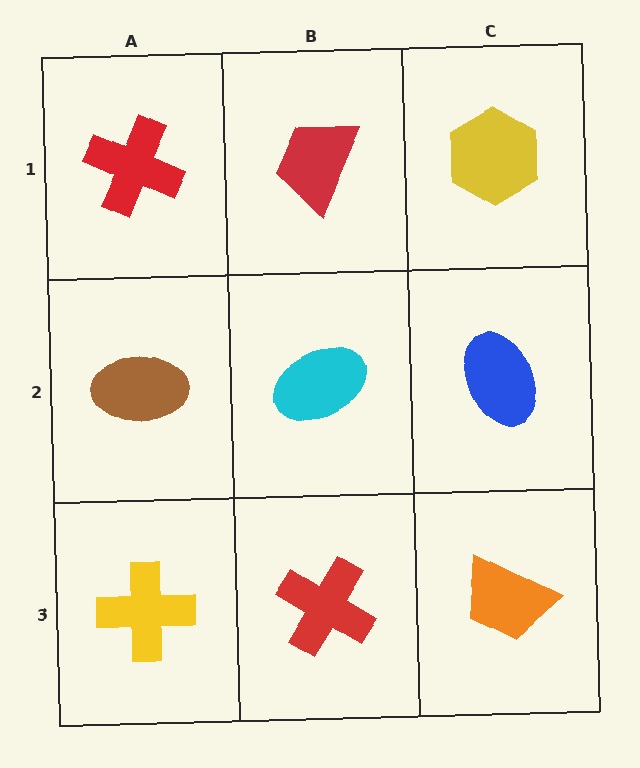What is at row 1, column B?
A red trapezoid.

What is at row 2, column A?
A brown ellipse.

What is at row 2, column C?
A blue ellipse.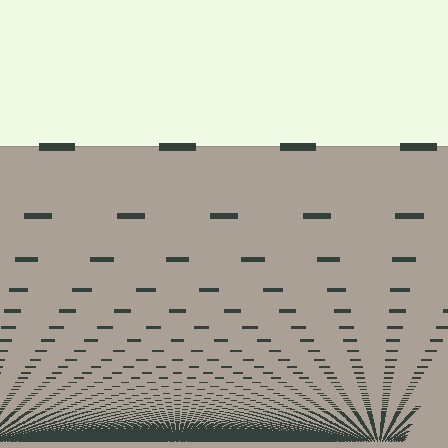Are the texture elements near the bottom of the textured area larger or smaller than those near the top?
Smaller. The gradient is inverted — elements near the bottom are smaller and denser.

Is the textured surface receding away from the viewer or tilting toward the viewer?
The surface appears to tilt toward the viewer. Texture elements get larger and sparser toward the top.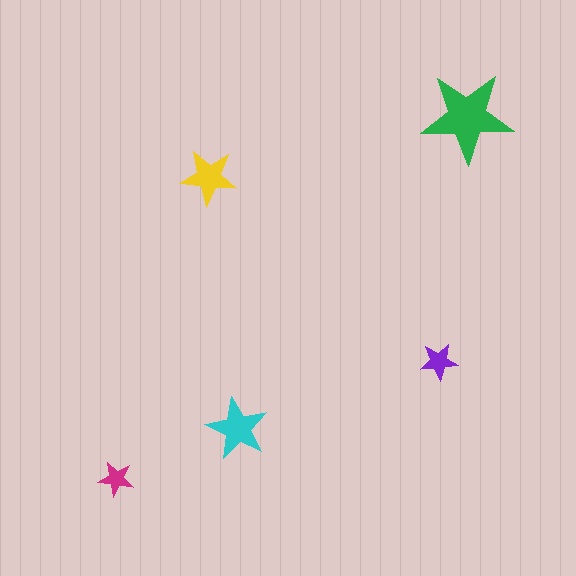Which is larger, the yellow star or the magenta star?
The yellow one.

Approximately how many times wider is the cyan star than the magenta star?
About 1.5 times wider.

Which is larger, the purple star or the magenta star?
The purple one.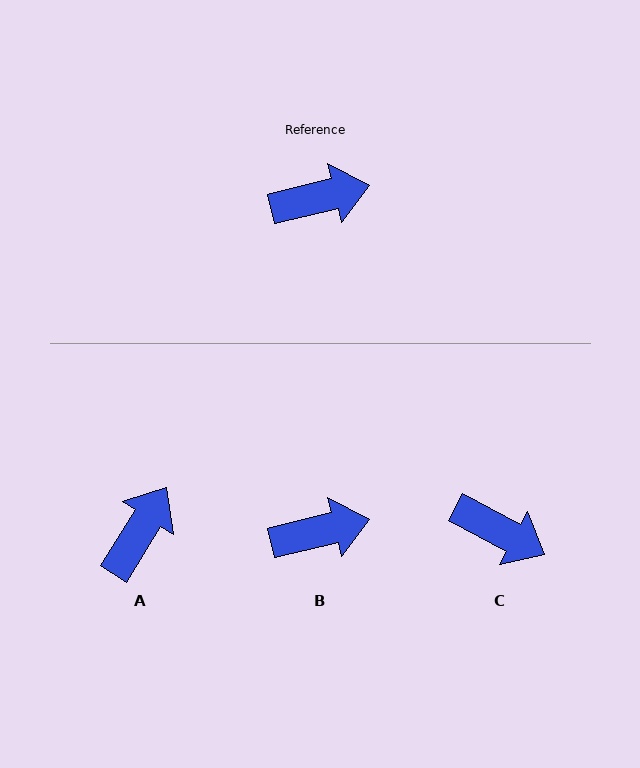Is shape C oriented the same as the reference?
No, it is off by about 41 degrees.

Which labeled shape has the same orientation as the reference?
B.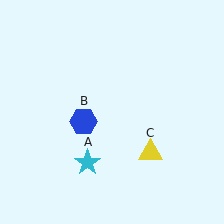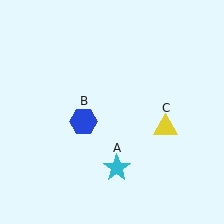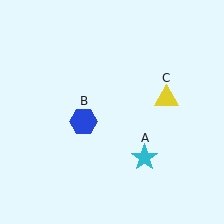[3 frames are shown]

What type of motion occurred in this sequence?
The cyan star (object A), yellow triangle (object C) rotated counterclockwise around the center of the scene.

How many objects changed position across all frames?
2 objects changed position: cyan star (object A), yellow triangle (object C).